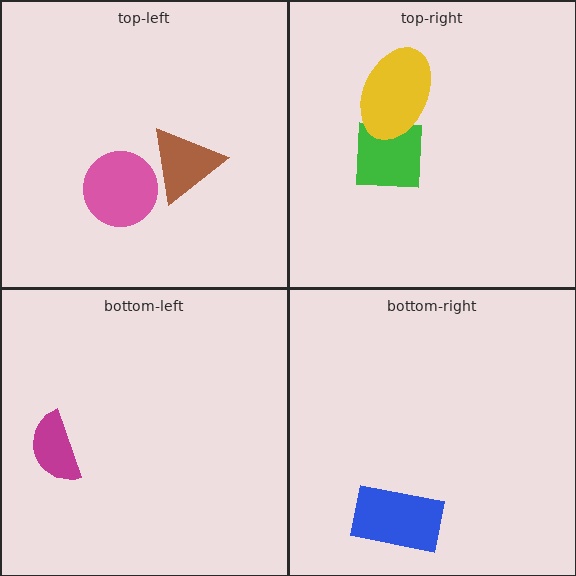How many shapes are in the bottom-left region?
1.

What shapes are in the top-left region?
The pink circle, the brown triangle.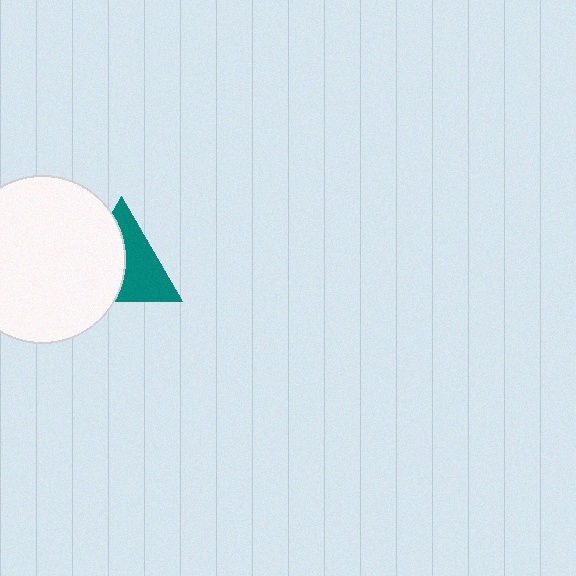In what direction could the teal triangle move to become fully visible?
The teal triangle could move right. That would shift it out from behind the white circle entirely.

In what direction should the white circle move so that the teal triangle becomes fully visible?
The white circle should move left. That is the shortest direction to clear the overlap and leave the teal triangle fully visible.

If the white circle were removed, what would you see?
You would see the complete teal triangle.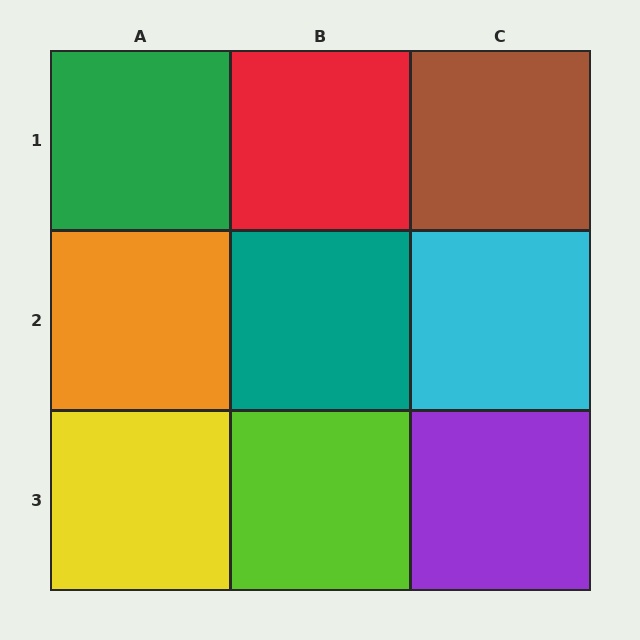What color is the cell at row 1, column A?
Green.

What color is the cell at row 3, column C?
Purple.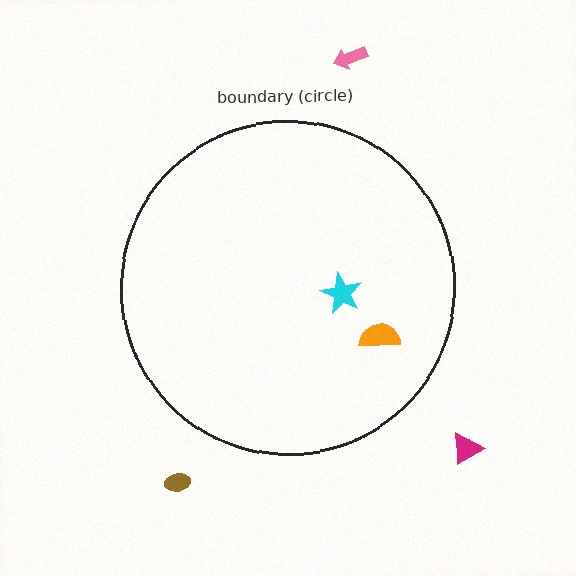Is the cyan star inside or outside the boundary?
Inside.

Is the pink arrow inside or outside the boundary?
Outside.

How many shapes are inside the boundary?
2 inside, 3 outside.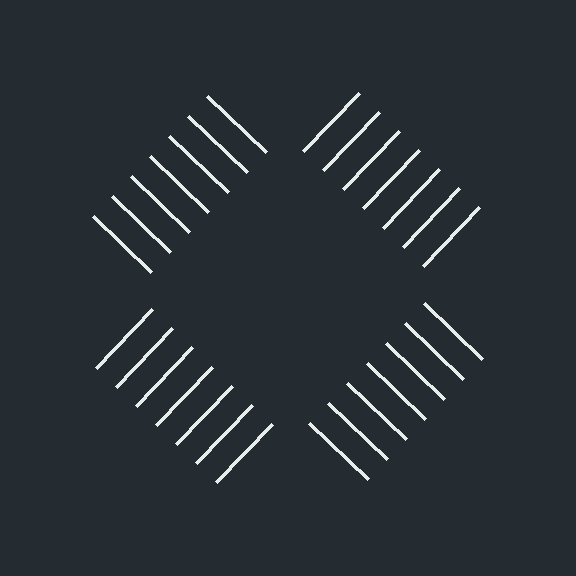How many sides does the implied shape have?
4 sides — the line-ends trace a square.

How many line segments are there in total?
28 — 7 along each of the 4 edges.